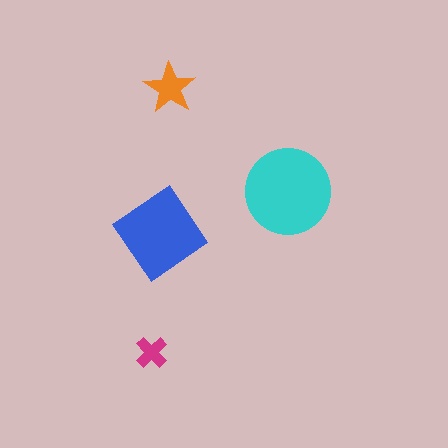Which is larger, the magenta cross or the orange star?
The orange star.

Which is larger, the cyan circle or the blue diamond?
The cyan circle.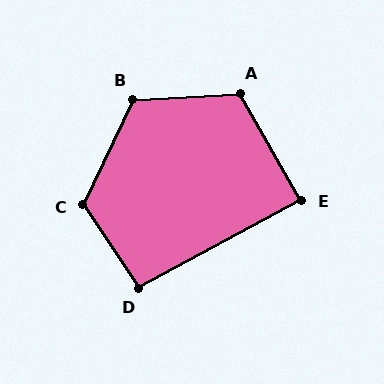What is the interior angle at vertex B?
Approximately 118 degrees (obtuse).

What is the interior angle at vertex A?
Approximately 116 degrees (obtuse).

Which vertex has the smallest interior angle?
E, at approximately 89 degrees.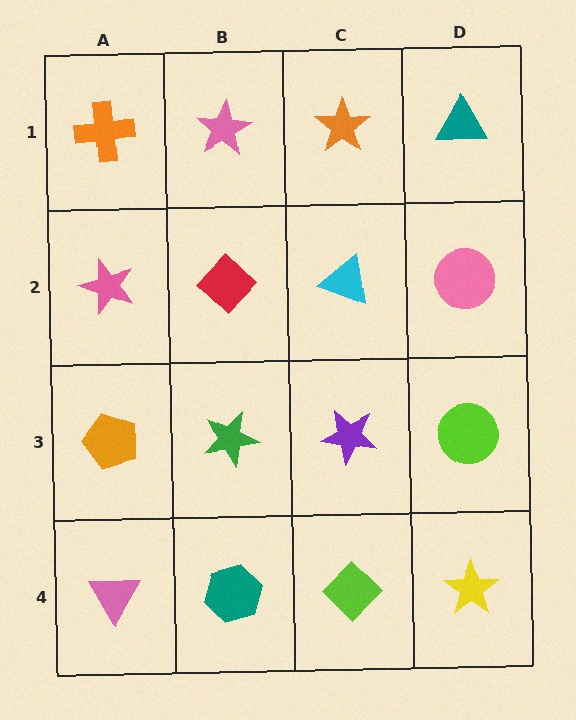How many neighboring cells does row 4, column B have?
3.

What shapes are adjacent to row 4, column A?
An orange pentagon (row 3, column A), a teal hexagon (row 4, column B).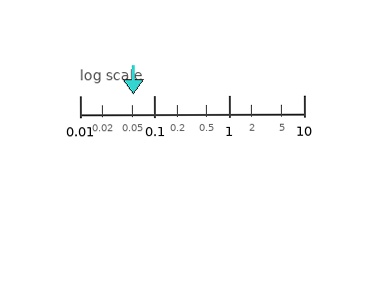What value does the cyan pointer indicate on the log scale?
The pointer indicates approximately 0.052.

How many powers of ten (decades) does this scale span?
The scale spans 3 decades, from 0.01 to 10.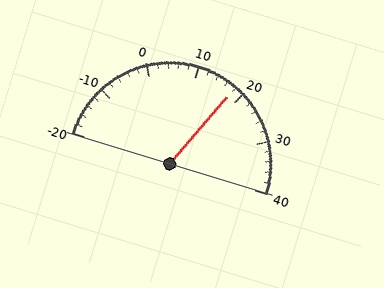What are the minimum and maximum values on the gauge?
The gauge ranges from -20 to 40.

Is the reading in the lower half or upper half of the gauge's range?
The reading is in the upper half of the range (-20 to 40).